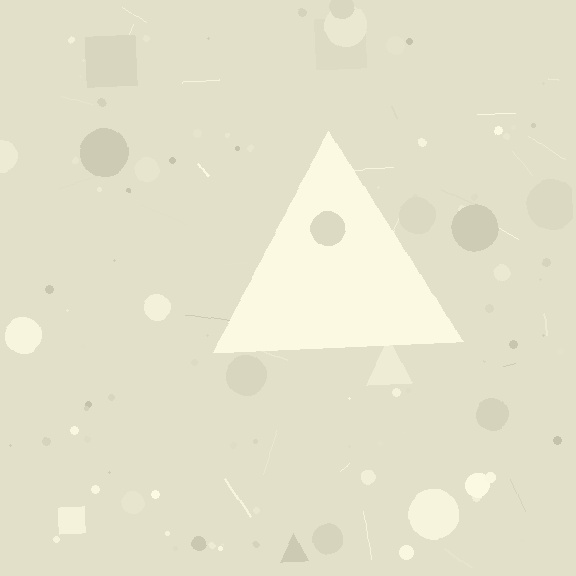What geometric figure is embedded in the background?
A triangle is embedded in the background.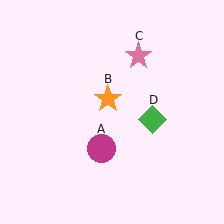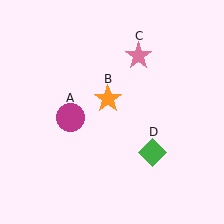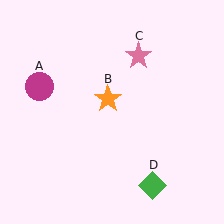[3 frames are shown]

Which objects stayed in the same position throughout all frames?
Orange star (object B) and pink star (object C) remained stationary.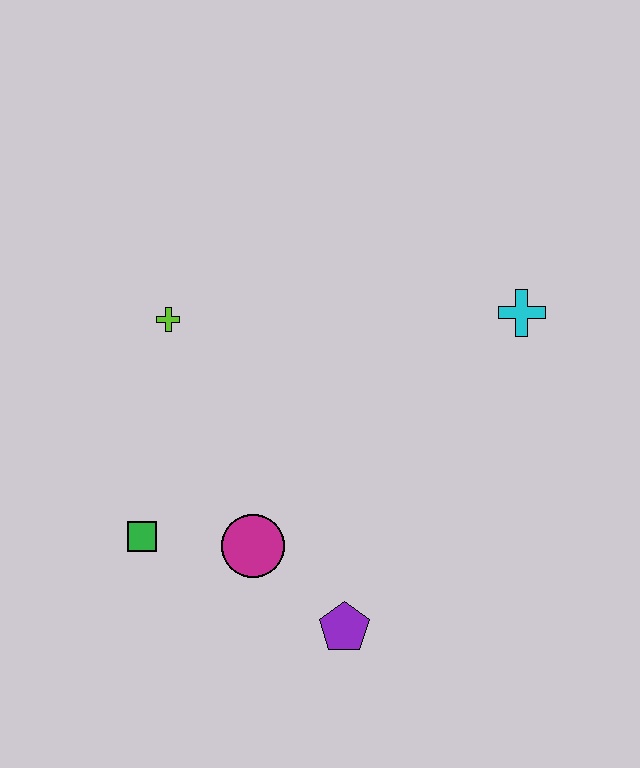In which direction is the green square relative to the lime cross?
The green square is below the lime cross.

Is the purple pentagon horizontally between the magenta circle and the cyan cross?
Yes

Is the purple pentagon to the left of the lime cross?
No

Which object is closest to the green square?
The magenta circle is closest to the green square.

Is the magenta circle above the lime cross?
No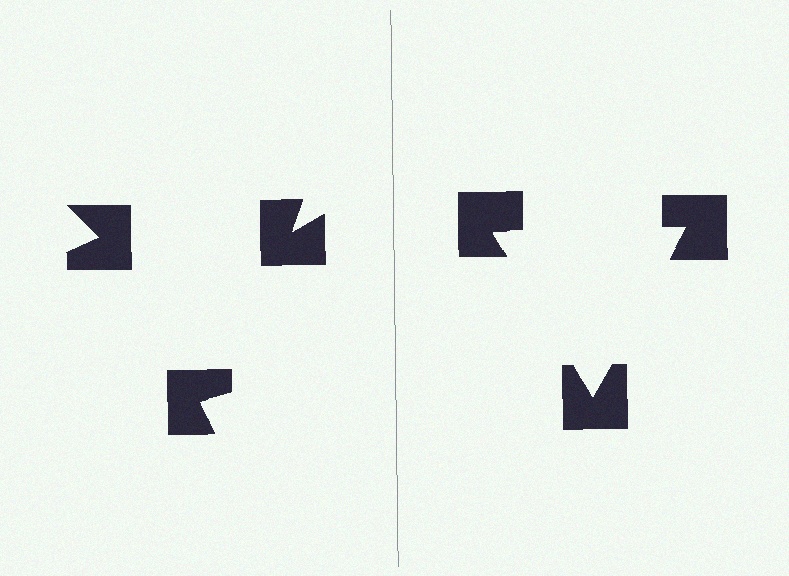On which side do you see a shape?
An illusory triangle appears on the right side. On the left side the wedge cuts are rotated, so no coherent shape forms.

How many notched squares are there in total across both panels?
6 — 3 on each side.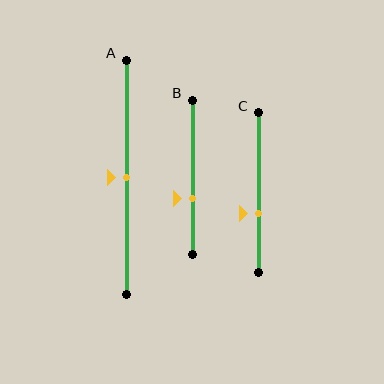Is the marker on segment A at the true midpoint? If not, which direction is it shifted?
Yes, the marker on segment A is at the true midpoint.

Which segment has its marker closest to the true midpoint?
Segment A has its marker closest to the true midpoint.